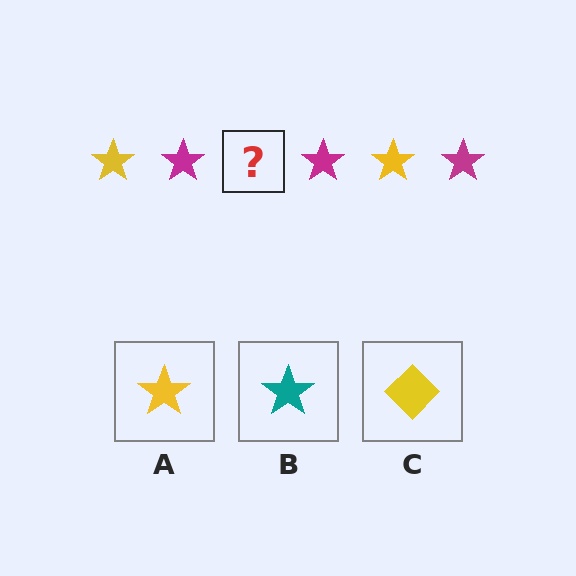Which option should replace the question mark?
Option A.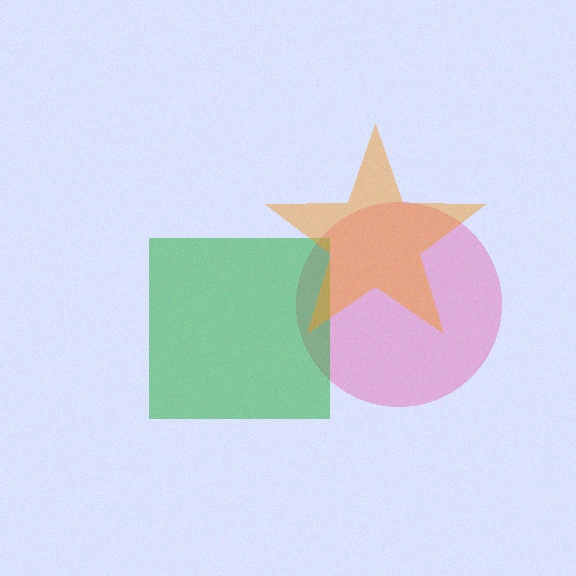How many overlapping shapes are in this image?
There are 3 overlapping shapes in the image.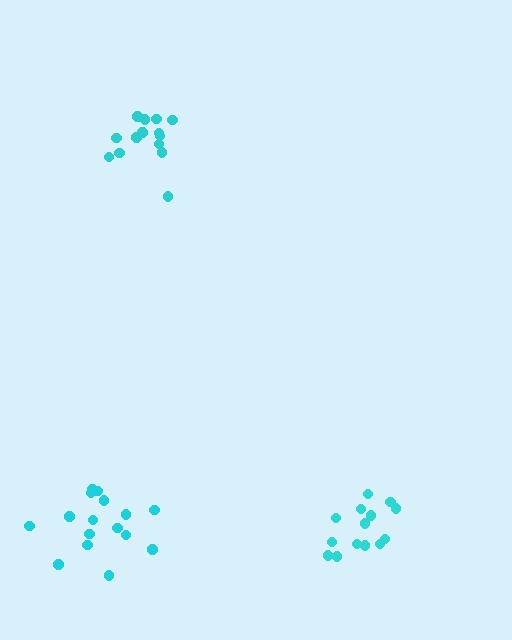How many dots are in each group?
Group 1: 14 dots, Group 2: 14 dots, Group 3: 16 dots (44 total).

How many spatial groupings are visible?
There are 3 spatial groupings.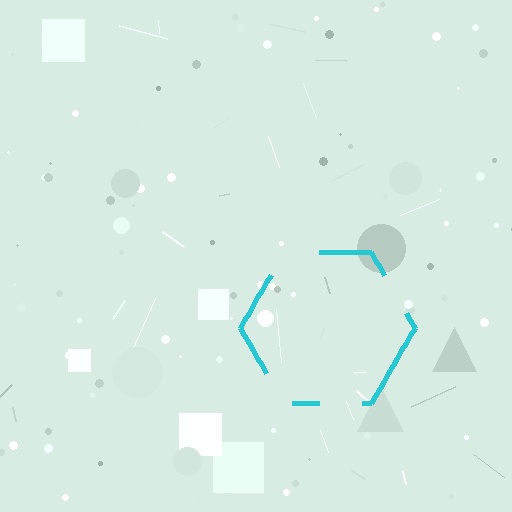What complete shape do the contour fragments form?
The contour fragments form a hexagon.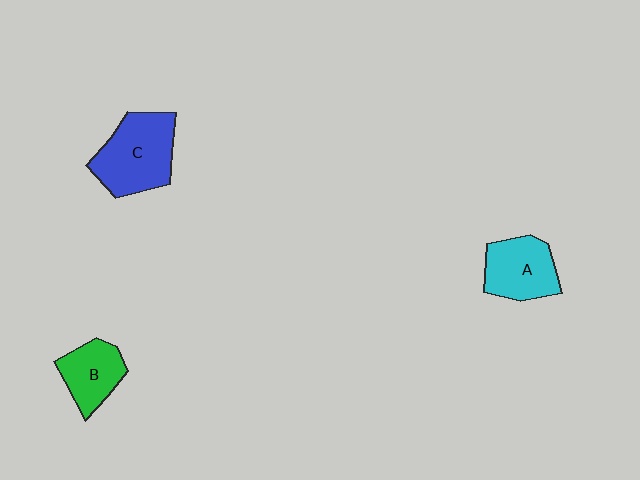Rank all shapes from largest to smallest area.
From largest to smallest: C (blue), A (cyan), B (green).